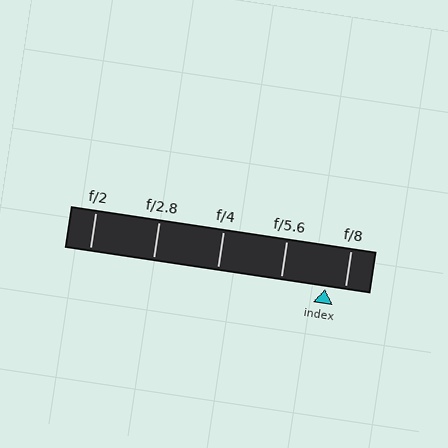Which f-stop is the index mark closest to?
The index mark is closest to f/8.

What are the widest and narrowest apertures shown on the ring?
The widest aperture shown is f/2 and the narrowest is f/8.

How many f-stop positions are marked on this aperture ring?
There are 5 f-stop positions marked.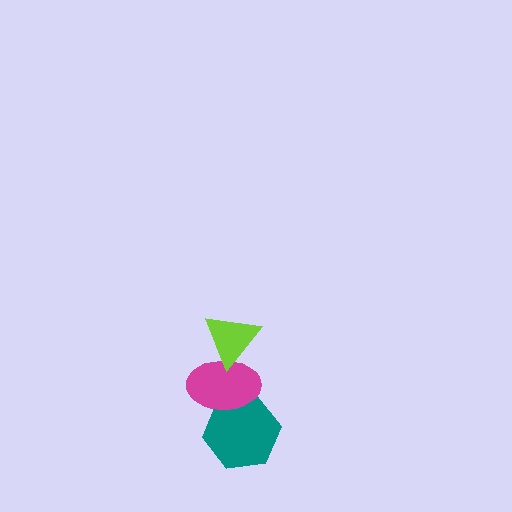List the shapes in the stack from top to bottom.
From top to bottom: the lime triangle, the magenta ellipse, the teal hexagon.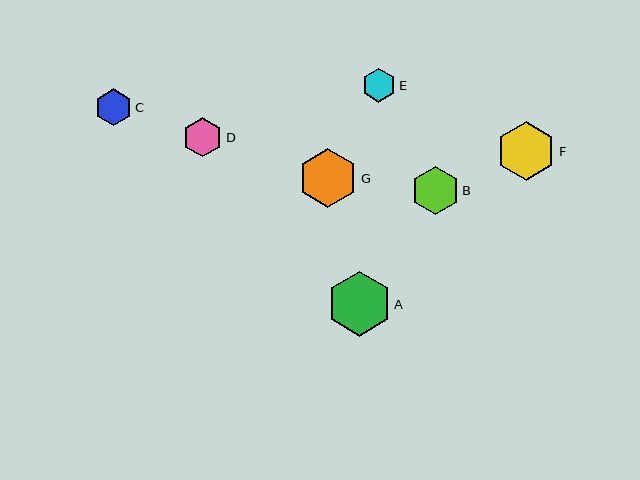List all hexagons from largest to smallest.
From largest to smallest: A, G, F, B, D, C, E.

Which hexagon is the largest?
Hexagon A is the largest with a size of approximately 64 pixels.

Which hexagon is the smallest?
Hexagon E is the smallest with a size of approximately 34 pixels.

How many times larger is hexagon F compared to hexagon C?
Hexagon F is approximately 1.6 times the size of hexagon C.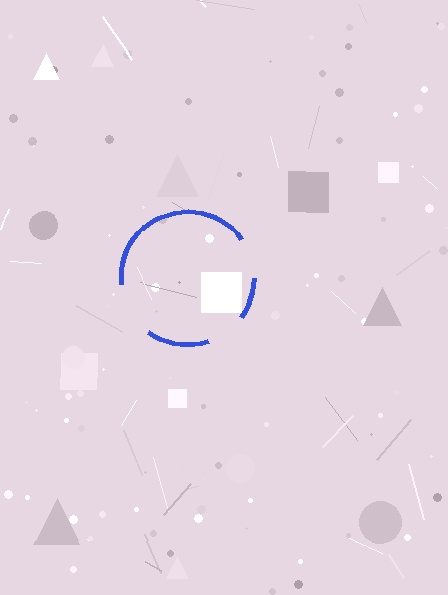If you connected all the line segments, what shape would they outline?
They would outline a circle.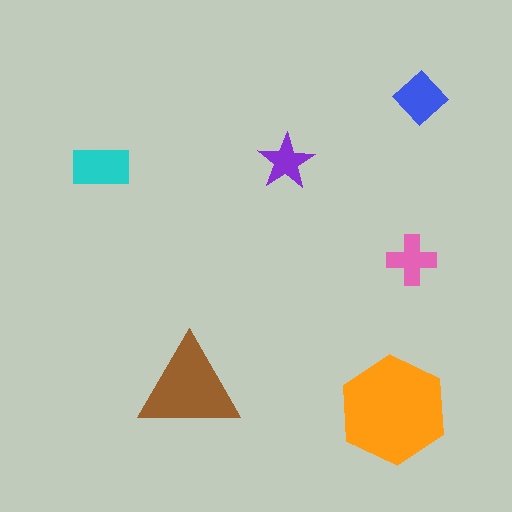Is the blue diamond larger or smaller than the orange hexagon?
Smaller.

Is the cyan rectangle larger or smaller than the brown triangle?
Smaller.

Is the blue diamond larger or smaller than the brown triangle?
Smaller.